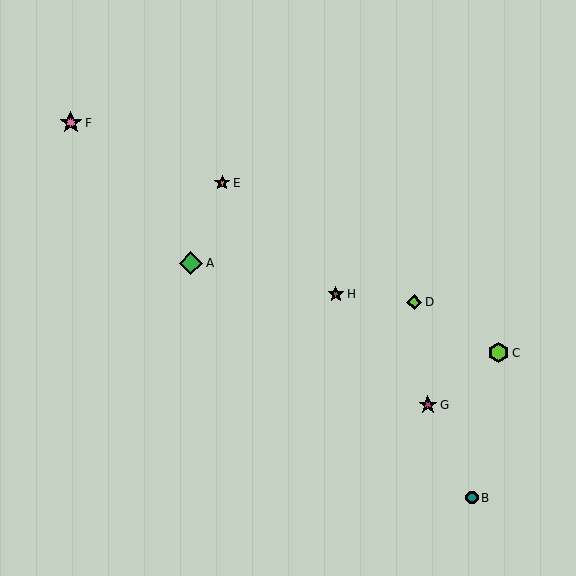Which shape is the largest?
The green diamond (labeled A) is the largest.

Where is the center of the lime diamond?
The center of the lime diamond is at (414, 302).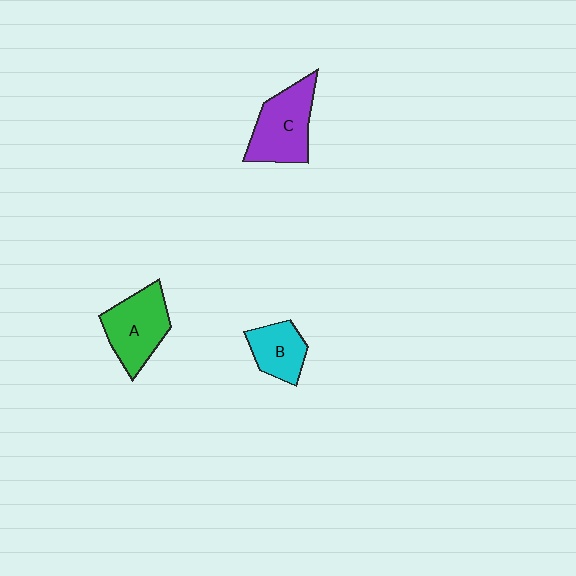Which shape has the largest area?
Shape C (purple).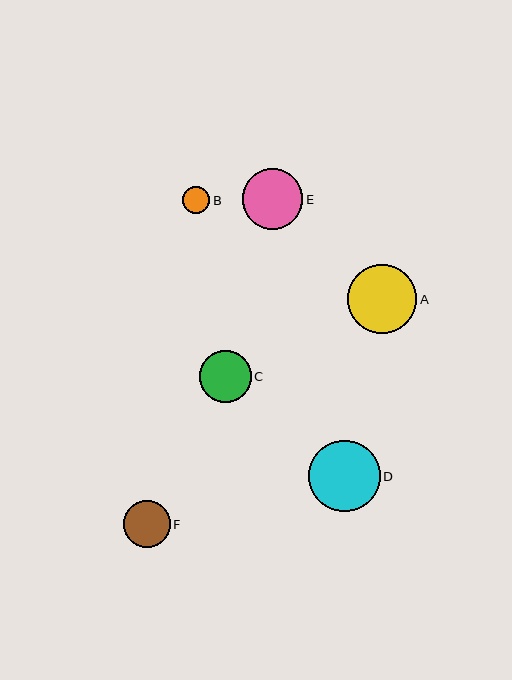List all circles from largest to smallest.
From largest to smallest: D, A, E, C, F, B.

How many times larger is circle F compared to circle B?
Circle F is approximately 1.7 times the size of circle B.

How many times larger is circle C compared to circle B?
Circle C is approximately 1.9 times the size of circle B.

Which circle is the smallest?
Circle B is the smallest with a size of approximately 27 pixels.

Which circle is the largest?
Circle D is the largest with a size of approximately 72 pixels.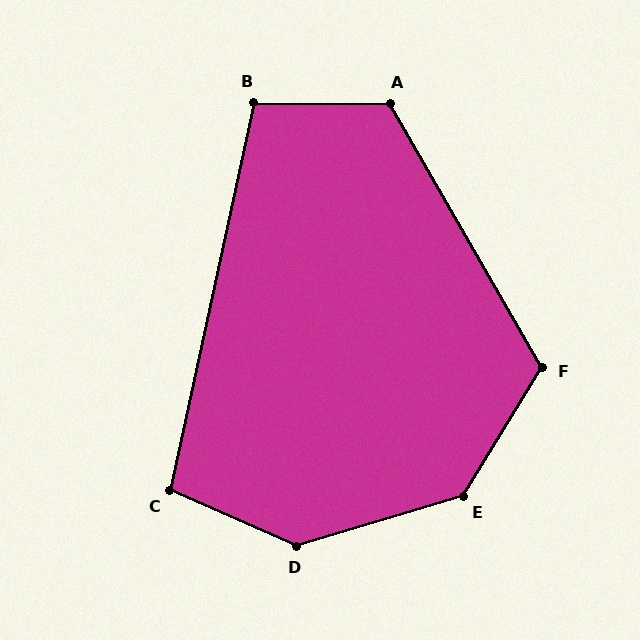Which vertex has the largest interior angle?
D, at approximately 140 degrees.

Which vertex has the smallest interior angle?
C, at approximately 101 degrees.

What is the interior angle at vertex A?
Approximately 120 degrees (obtuse).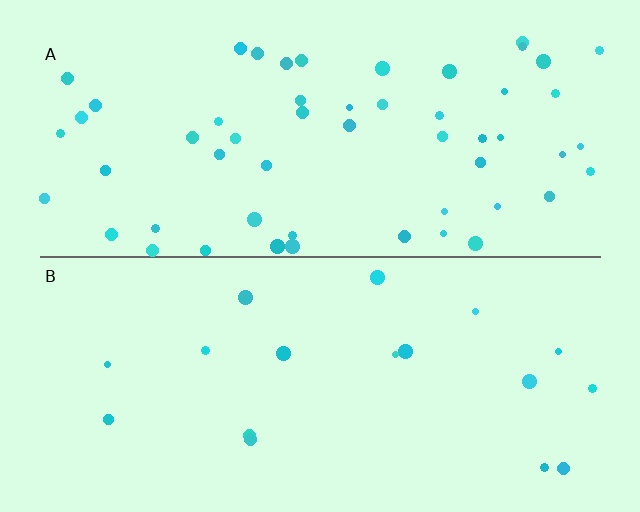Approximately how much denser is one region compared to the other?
Approximately 3.1× — region A over region B.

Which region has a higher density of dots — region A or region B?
A (the top).